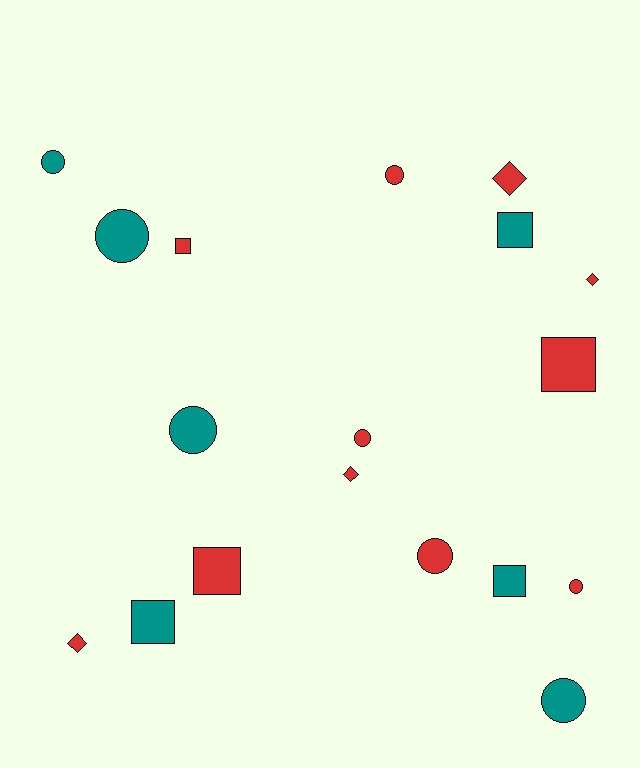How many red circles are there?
There are 4 red circles.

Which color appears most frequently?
Red, with 11 objects.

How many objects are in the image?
There are 18 objects.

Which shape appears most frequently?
Circle, with 8 objects.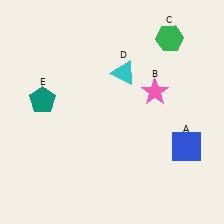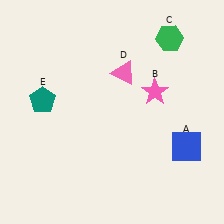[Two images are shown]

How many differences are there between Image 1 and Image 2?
There is 1 difference between the two images.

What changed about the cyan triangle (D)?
In Image 1, D is cyan. In Image 2, it changed to pink.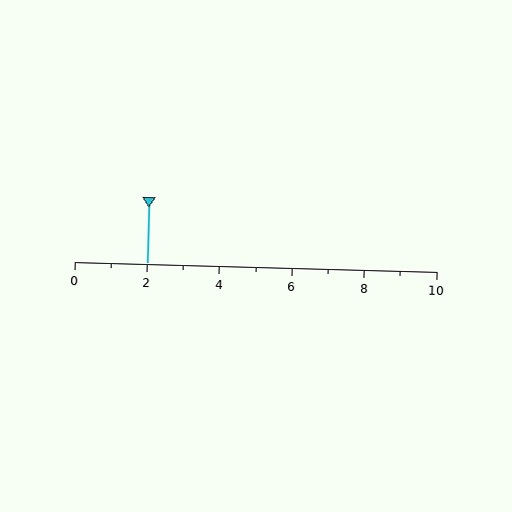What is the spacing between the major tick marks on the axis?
The major ticks are spaced 2 apart.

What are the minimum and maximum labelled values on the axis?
The axis runs from 0 to 10.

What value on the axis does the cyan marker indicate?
The marker indicates approximately 2.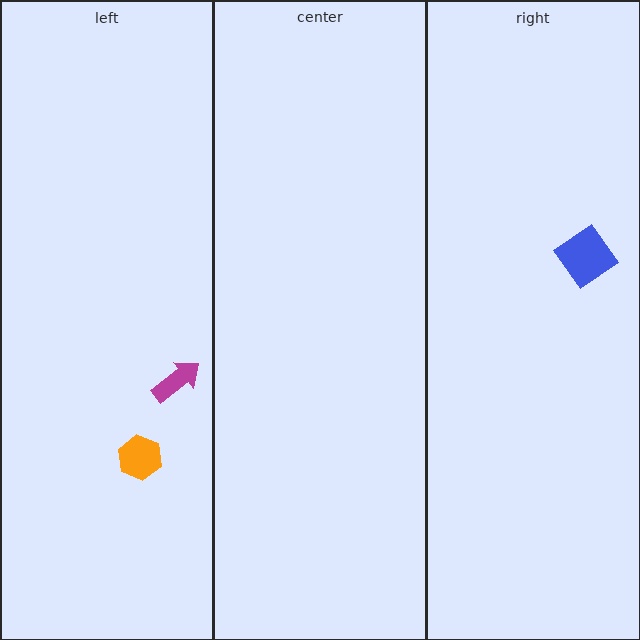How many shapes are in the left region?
2.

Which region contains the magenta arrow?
The left region.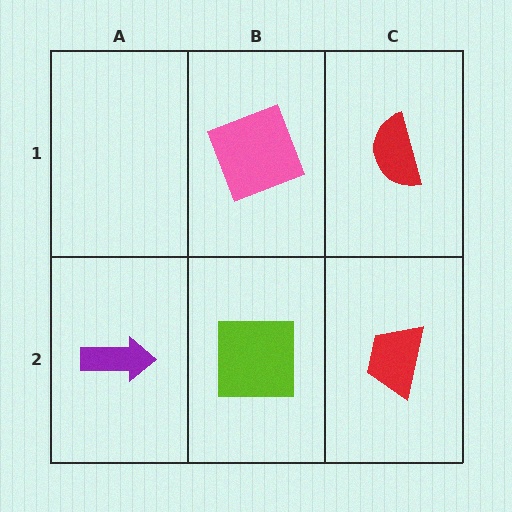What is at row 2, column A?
A purple arrow.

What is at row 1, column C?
A red semicircle.